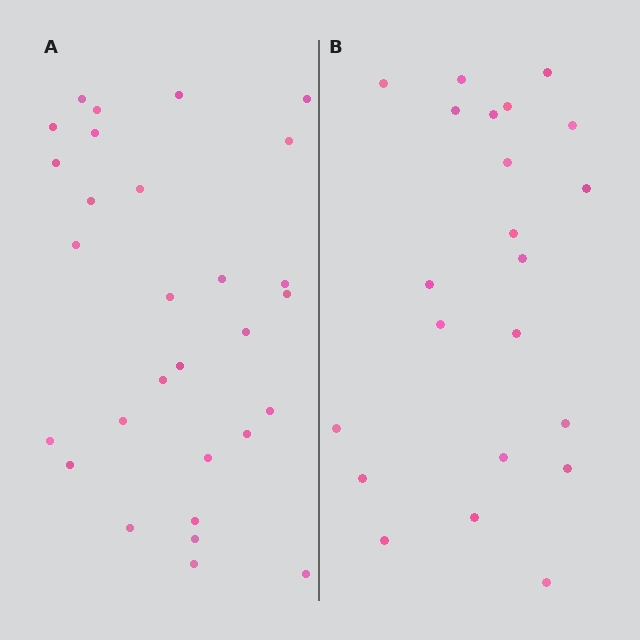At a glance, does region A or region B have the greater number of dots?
Region A (the left region) has more dots.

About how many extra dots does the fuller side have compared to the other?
Region A has roughly 8 or so more dots than region B.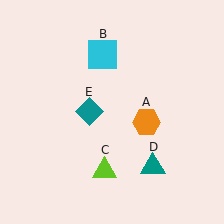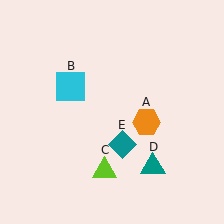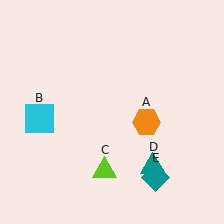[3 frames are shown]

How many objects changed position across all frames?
2 objects changed position: cyan square (object B), teal diamond (object E).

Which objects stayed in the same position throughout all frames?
Orange hexagon (object A) and lime triangle (object C) and teal triangle (object D) remained stationary.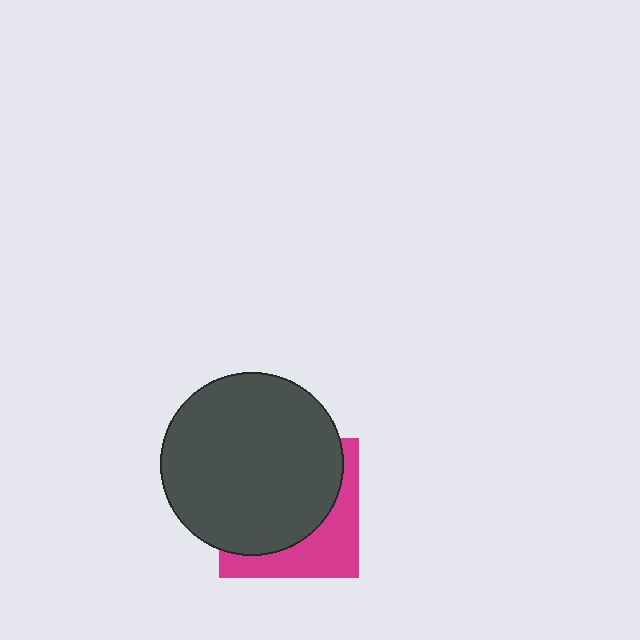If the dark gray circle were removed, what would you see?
You would see the complete magenta square.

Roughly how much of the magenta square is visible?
A small part of it is visible (roughly 35%).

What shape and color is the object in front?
The object in front is a dark gray circle.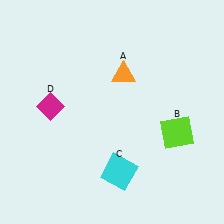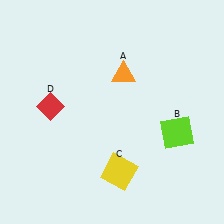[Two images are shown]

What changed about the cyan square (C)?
In Image 1, C is cyan. In Image 2, it changed to yellow.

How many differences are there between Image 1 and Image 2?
There are 2 differences between the two images.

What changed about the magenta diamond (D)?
In Image 1, D is magenta. In Image 2, it changed to red.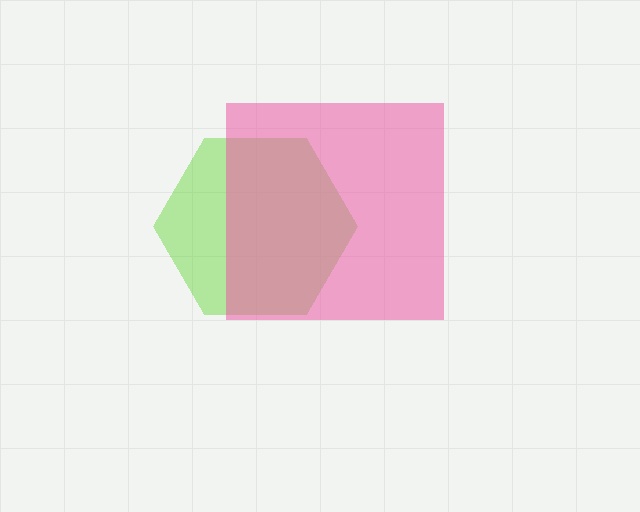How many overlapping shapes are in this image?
There are 2 overlapping shapes in the image.